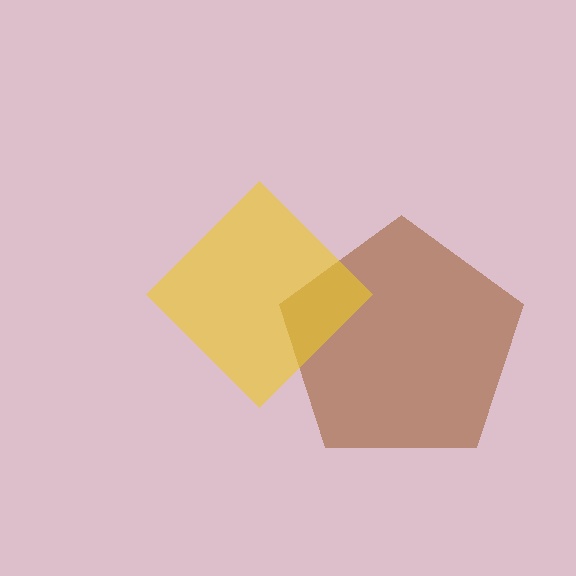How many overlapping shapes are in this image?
There are 2 overlapping shapes in the image.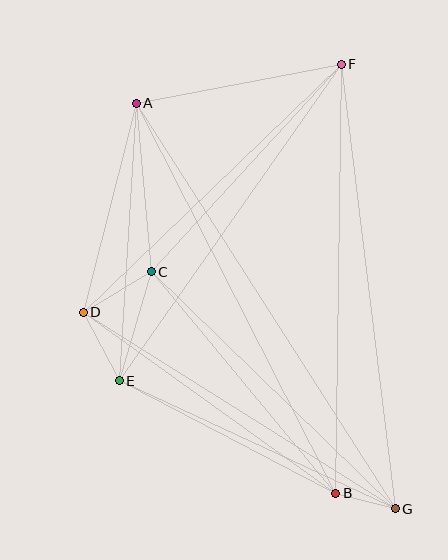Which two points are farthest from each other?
Points A and G are farthest from each other.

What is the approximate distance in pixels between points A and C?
The distance between A and C is approximately 169 pixels.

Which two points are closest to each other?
Points B and G are closest to each other.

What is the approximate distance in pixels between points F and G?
The distance between F and G is approximately 448 pixels.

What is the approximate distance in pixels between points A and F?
The distance between A and F is approximately 209 pixels.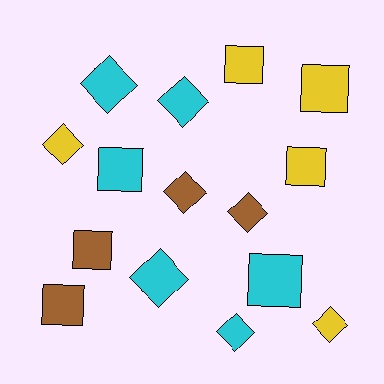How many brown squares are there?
There are 2 brown squares.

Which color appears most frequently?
Cyan, with 6 objects.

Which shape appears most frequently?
Diamond, with 8 objects.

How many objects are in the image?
There are 15 objects.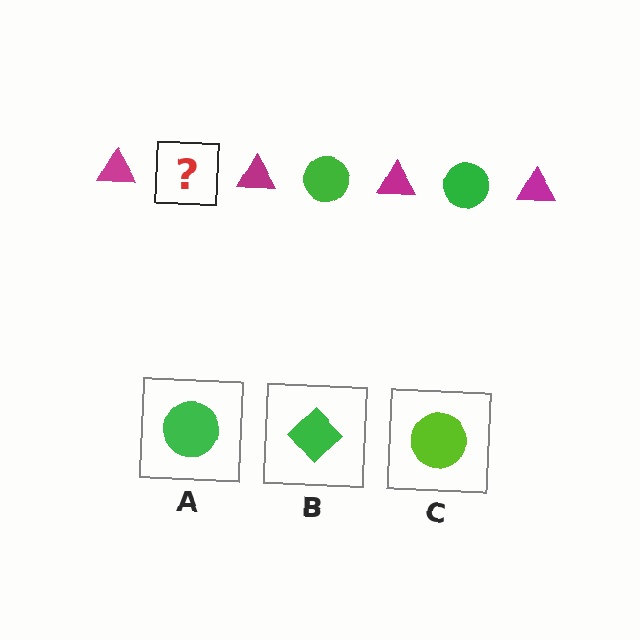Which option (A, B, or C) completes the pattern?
A.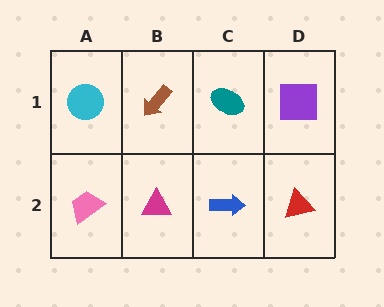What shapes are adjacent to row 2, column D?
A purple square (row 1, column D), a blue arrow (row 2, column C).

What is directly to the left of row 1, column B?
A cyan circle.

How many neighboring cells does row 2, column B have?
3.